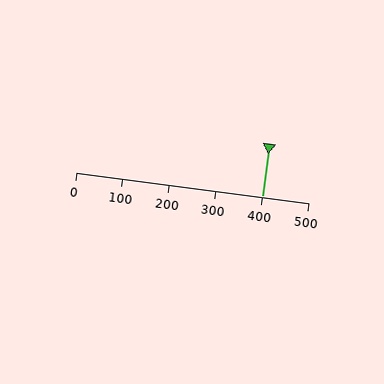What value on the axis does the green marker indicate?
The marker indicates approximately 400.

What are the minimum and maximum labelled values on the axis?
The axis runs from 0 to 500.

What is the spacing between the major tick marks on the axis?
The major ticks are spaced 100 apart.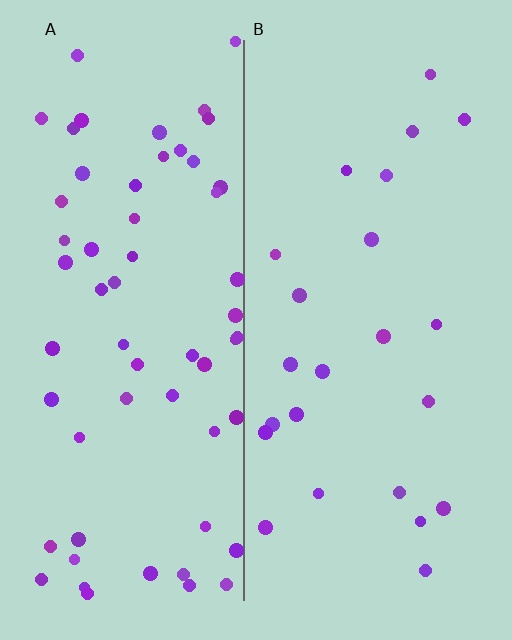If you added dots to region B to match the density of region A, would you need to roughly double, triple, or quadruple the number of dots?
Approximately triple.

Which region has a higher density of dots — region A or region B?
A (the left).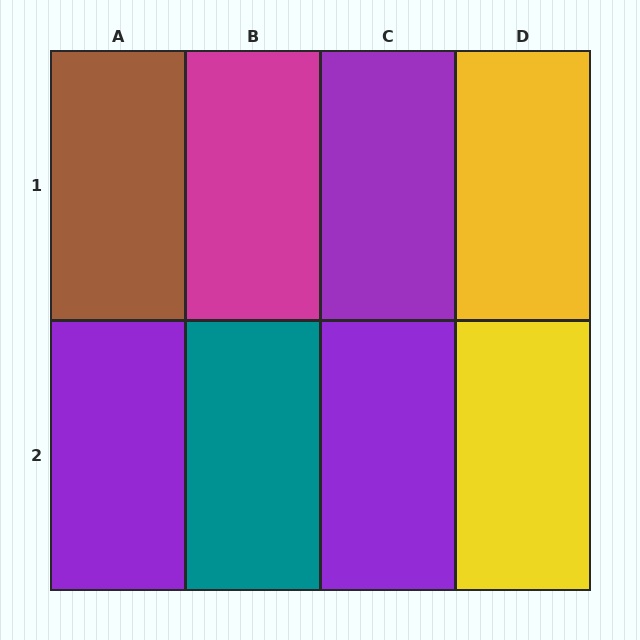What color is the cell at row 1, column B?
Magenta.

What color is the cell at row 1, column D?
Yellow.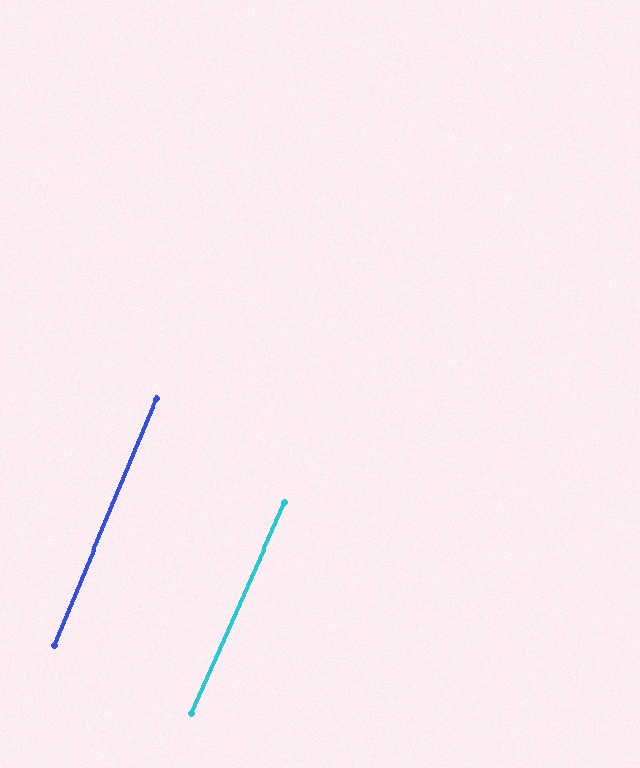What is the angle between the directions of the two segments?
Approximately 1 degree.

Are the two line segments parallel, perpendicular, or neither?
Parallel — their directions differ by only 1.2°.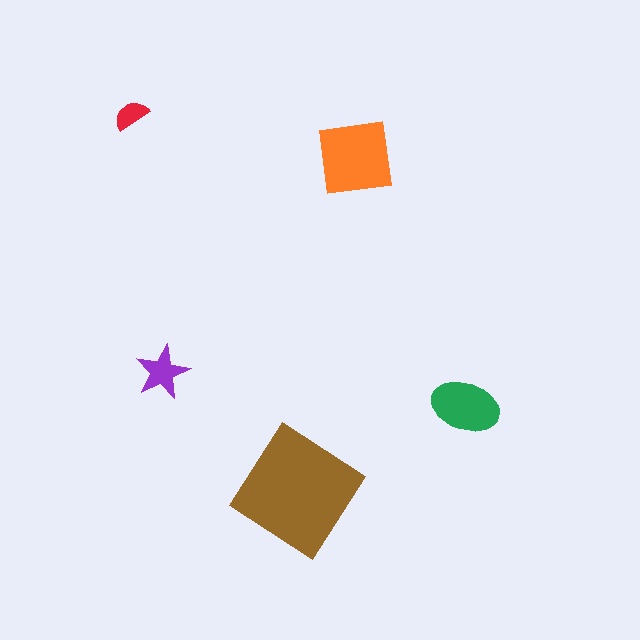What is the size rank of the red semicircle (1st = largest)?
5th.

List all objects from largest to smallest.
The brown diamond, the orange square, the green ellipse, the purple star, the red semicircle.